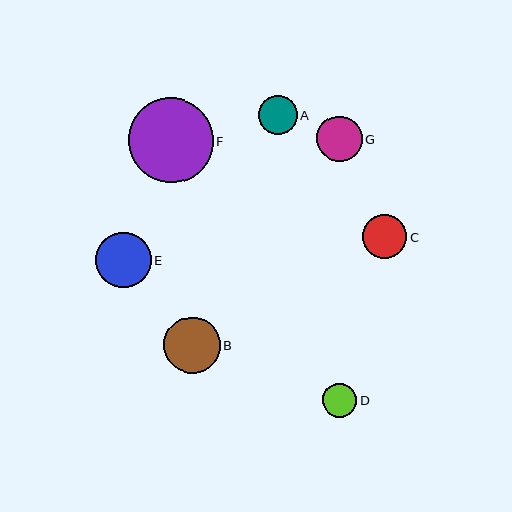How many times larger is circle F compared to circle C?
Circle F is approximately 1.9 times the size of circle C.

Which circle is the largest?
Circle F is the largest with a size of approximately 85 pixels.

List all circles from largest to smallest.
From largest to smallest: F, B, E, G, C, A, D.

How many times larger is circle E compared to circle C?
Circle E is approximately 1.2 times the size of circle C.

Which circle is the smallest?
Circle D is the smallest with a size of approximately 35 pixels.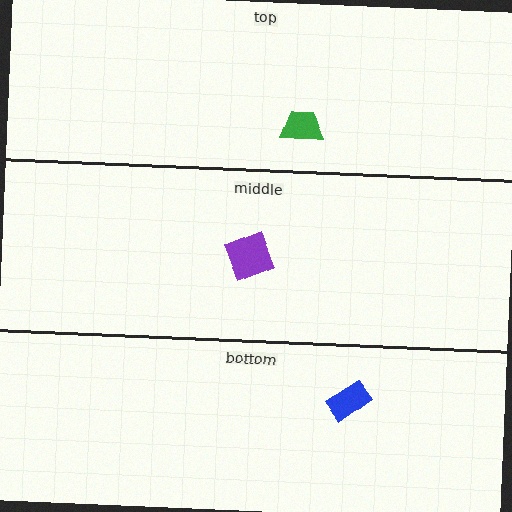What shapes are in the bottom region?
The blue rectangle.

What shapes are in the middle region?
The purple diamond.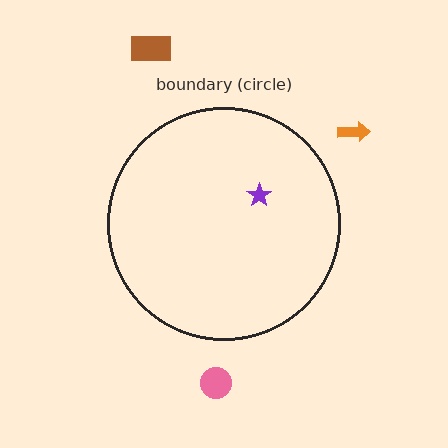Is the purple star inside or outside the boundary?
Inside.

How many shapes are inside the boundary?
1 inside, 3 outside.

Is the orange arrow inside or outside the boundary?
Outside.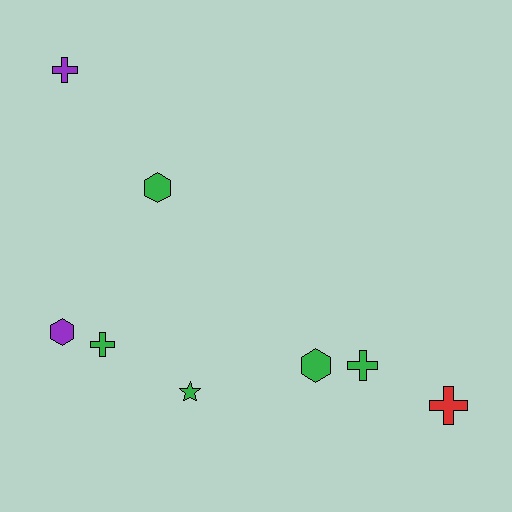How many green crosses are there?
There are 2 green crosses.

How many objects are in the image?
There are 8 objects.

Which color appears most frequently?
Green, with 5 objects.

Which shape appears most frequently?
Cross, with 4 objects.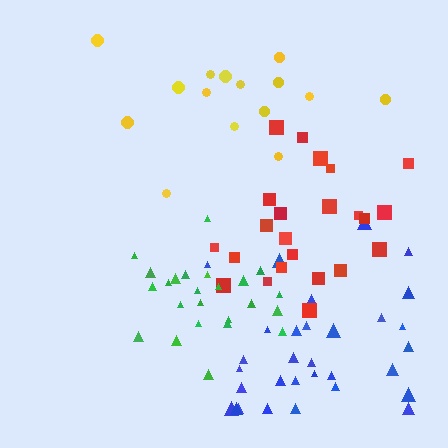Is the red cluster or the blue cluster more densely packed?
Red.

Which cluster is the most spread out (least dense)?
Yellow.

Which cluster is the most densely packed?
Green.